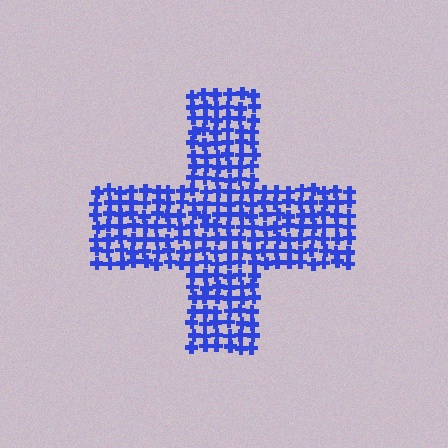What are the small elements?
The small elements are crosses.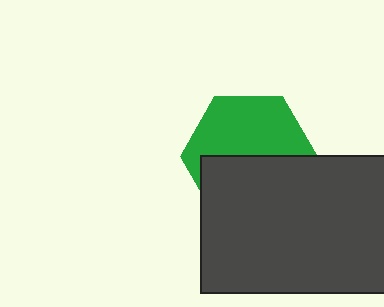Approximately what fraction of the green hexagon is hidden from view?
Roughly 48% of the green hexagon is hidden behind the dark gray rectangle.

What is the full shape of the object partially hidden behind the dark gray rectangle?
The partially hidden object is a green hexagon.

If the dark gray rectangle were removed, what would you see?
You would see the complete green hexagon.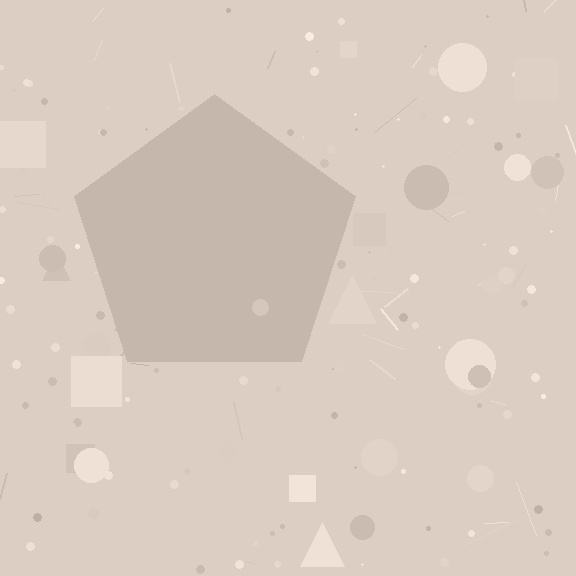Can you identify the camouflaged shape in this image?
The camouflaged shape is a pentagon.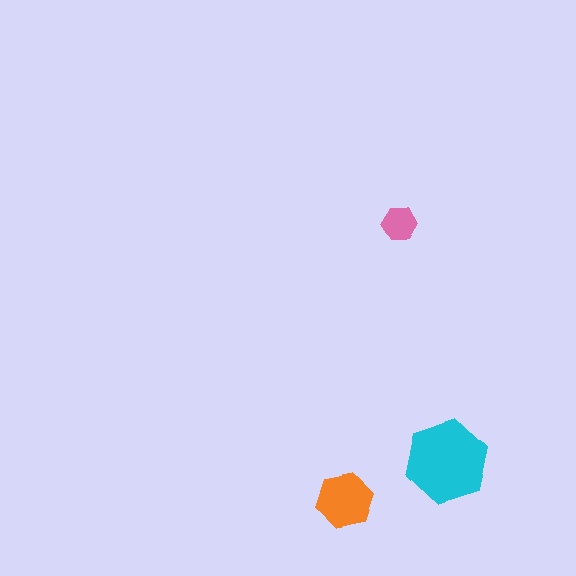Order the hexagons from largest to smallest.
the cyan one, the orange one, the pink one.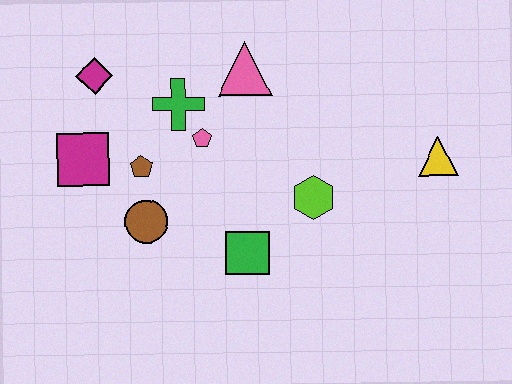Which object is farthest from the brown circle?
The yellow triangle is farthest from the brown circle.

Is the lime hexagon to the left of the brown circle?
No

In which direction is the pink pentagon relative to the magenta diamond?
The pink pentagon is to the right of the magenta diamond.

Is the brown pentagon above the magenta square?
No